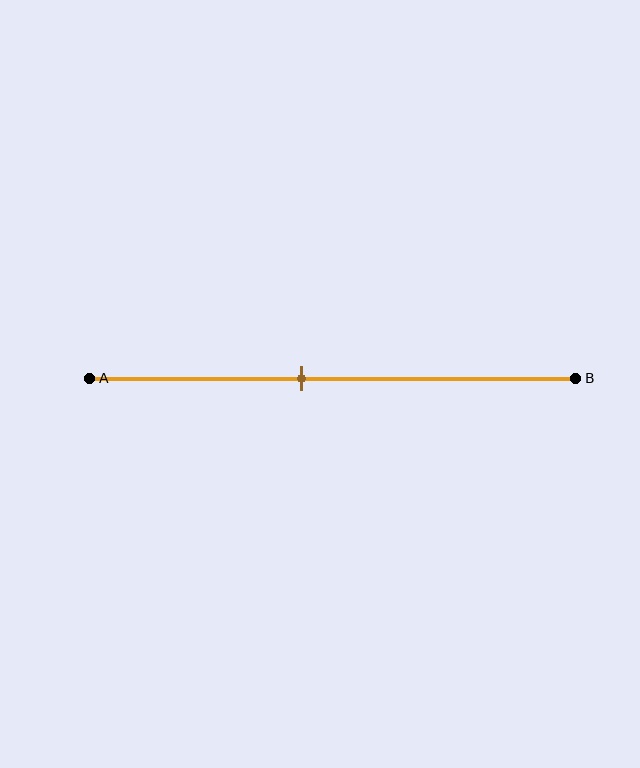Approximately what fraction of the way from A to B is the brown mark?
The brown mark is approximately 45% of the way from A to B.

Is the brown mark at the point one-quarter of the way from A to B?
No, the mark is at about 45% from A, not at the 25% one-quarter point.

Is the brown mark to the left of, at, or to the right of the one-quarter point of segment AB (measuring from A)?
The brown mark is to the right of the one-quarter point of segment AB.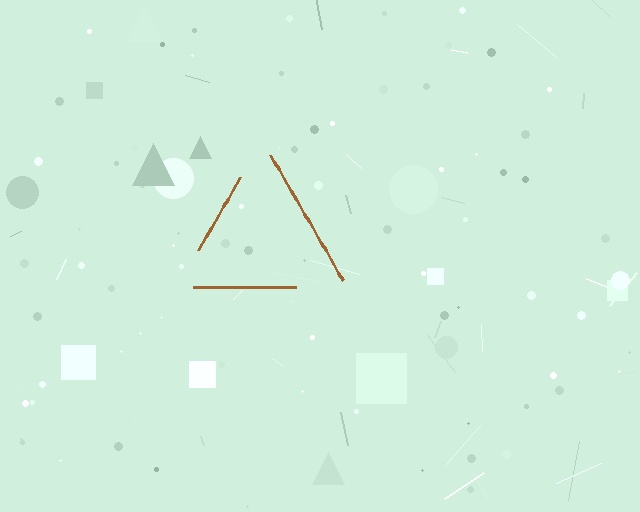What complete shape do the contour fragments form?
The contour fragments form a triangle.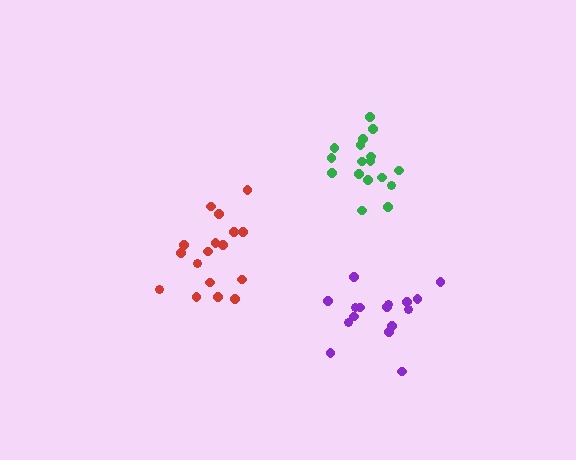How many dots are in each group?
Group 1: 17 dots, Group 2: 17 dots, Group 3: 16 dots (50 total).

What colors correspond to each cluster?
The clusters are colored: green, red, purple.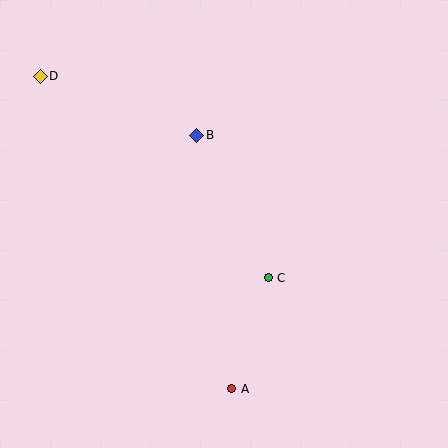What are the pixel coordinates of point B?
Point B is at (197, 135).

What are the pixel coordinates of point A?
Point A is at (232, 389).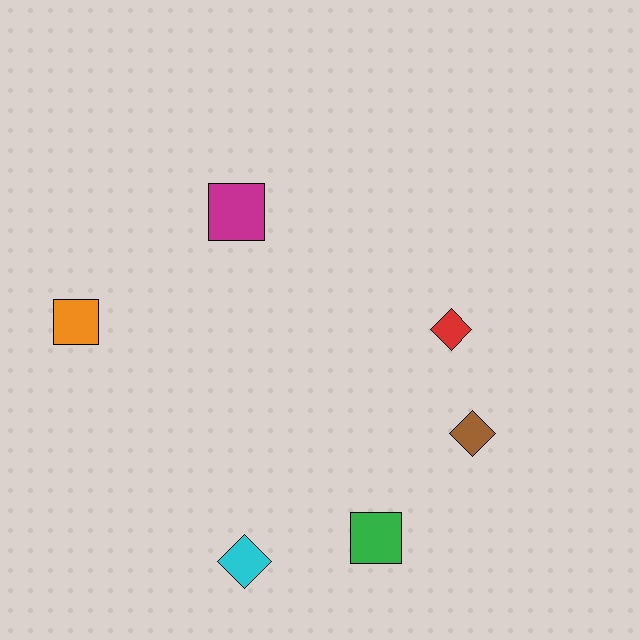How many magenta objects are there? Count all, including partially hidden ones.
There is 1 magenta object.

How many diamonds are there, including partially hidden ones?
There are 3 diamonds.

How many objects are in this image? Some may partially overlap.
There are 6 objects.